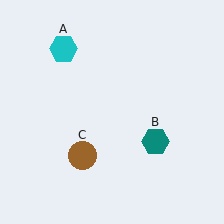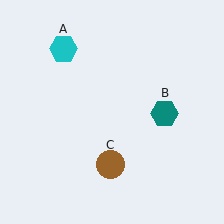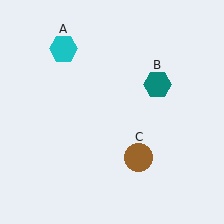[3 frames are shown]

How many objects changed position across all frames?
2 objects changed position: teal hexagon (object B), brown circle (object C).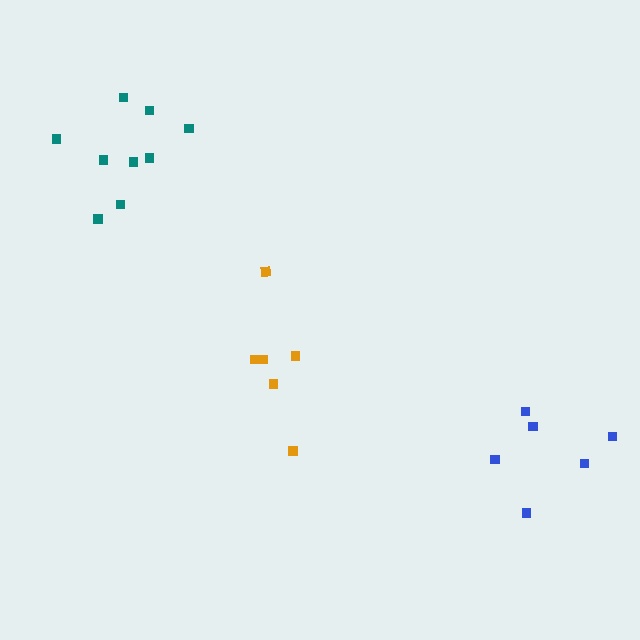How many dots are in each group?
Group 1: 6 dots, Group 2: 6 dots, Group 3: 9 dots (21 total).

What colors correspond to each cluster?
The clusters are colored: orange, blue, teal.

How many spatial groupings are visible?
There are 3 spatial groupings.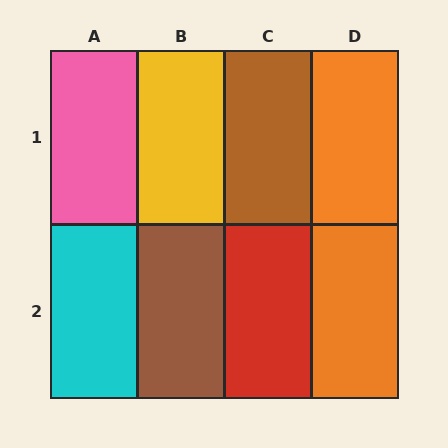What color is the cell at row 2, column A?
Cyan.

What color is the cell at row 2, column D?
Orange.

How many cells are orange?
2 cells are orange.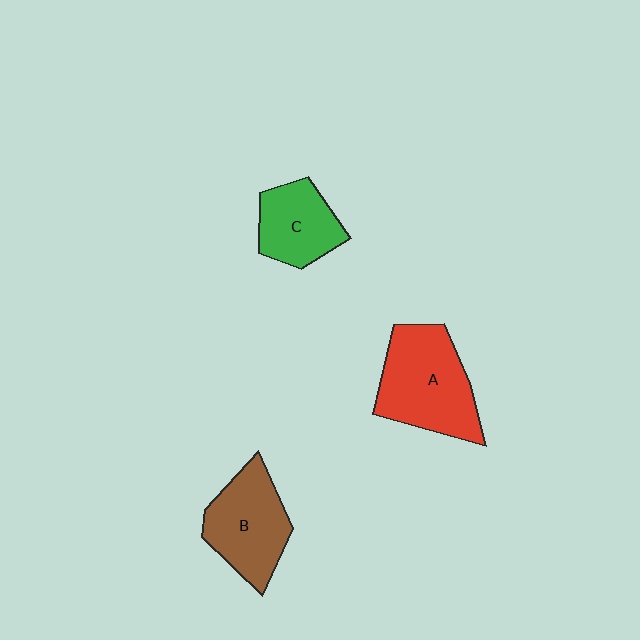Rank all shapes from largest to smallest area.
From largest to smallest: A (red), B (brown), C (green).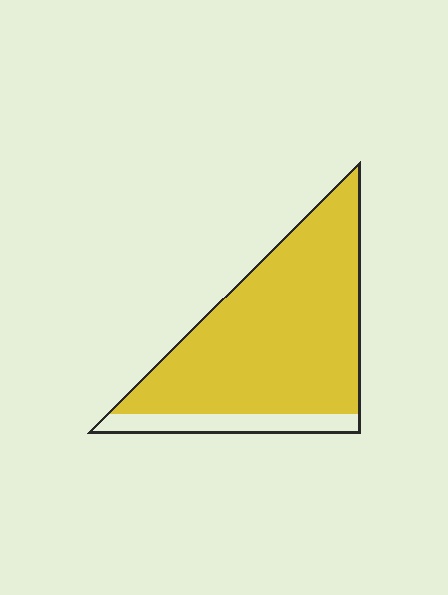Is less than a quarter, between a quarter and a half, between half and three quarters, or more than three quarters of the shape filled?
More than three quarters.